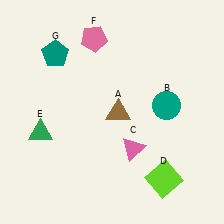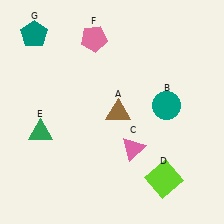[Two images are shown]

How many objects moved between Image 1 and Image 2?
1 object moved between the two images.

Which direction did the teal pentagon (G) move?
The teal pentagon (G) moved left.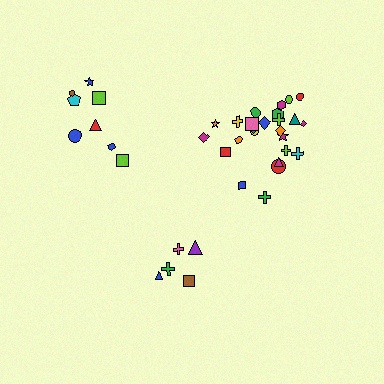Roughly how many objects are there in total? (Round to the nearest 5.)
Roughly 40 objects in total.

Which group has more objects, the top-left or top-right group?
The top-right group.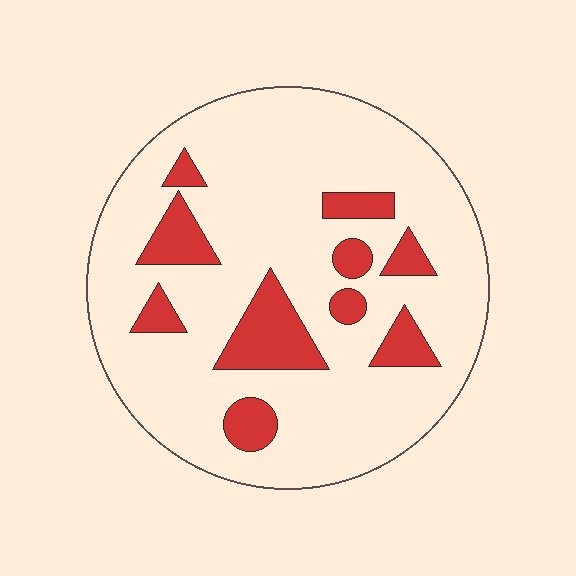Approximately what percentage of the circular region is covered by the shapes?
Approximately 20%.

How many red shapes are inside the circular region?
10.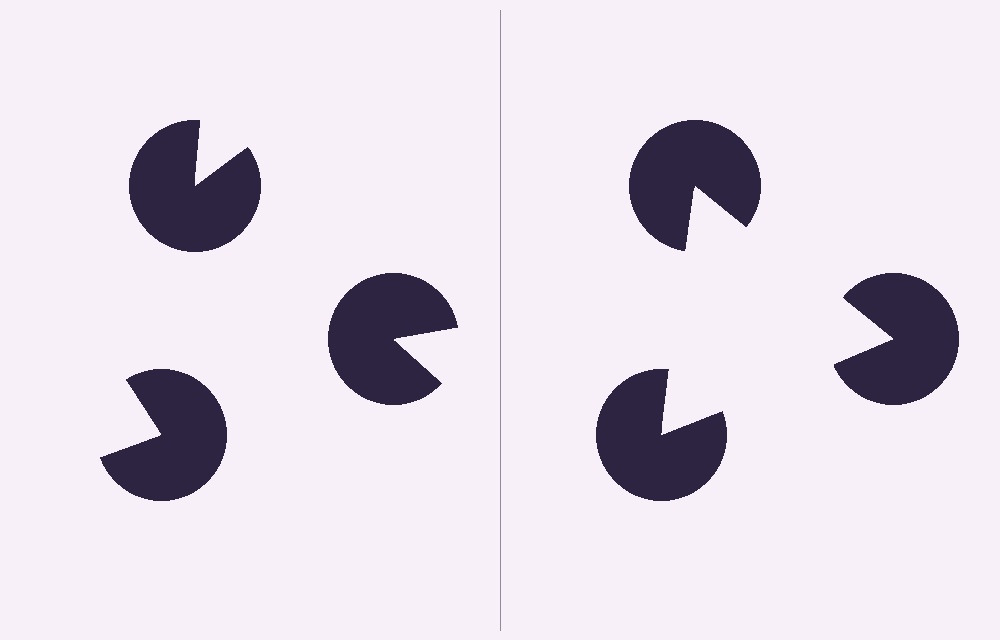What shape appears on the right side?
An illusory triangle.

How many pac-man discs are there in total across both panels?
6 — 3 on each side.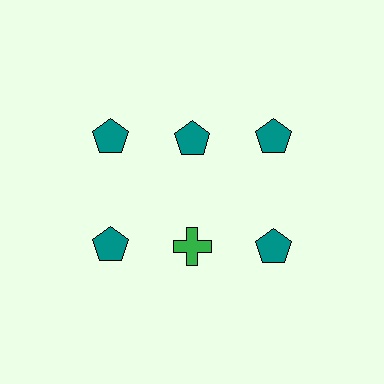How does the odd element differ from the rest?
It differs in both color (green instead of teal) and shape (cross instead of pentagon).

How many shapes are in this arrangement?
There are 6 shapes arranged in a grid pattern.